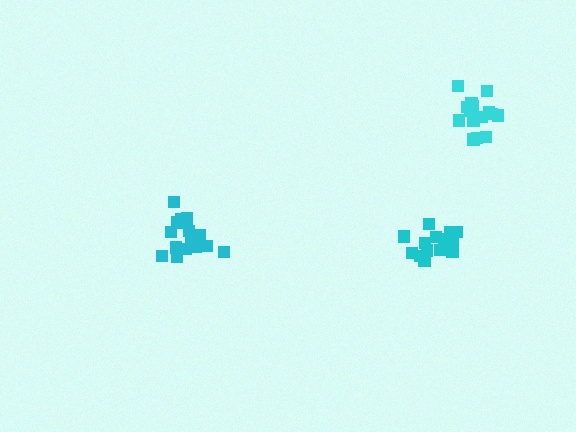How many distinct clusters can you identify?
There are 3 distinct clusters.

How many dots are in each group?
Group 1: 16 dots, Group 2: 17 dots, Group 3: 16 dots (49 total).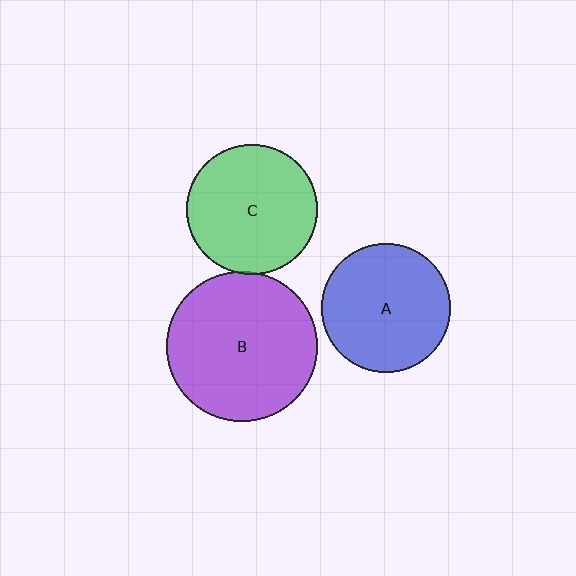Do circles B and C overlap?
Yes.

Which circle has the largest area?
Circle B (purple).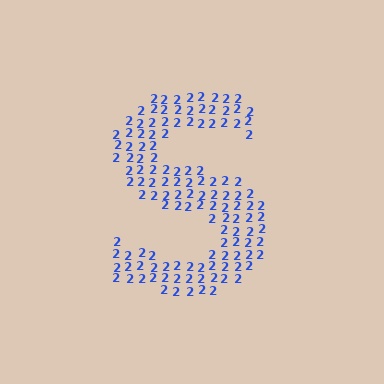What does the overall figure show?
The overall figure shows the letter S.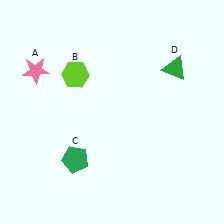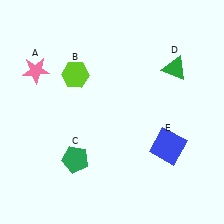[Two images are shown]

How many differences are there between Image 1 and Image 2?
There is 1 difference between the two images.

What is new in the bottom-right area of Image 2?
A blue square (E) was added in the bottom-right area of Image 2.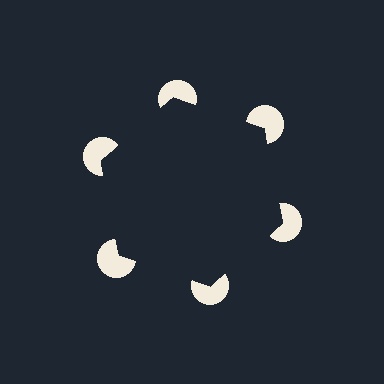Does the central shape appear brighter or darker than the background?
It typically appears slightly darker than the background, even though no actual brightness change is drawn.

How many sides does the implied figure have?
6 sides.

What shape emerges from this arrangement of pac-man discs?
An illusory hexagon — its edges are inferred from the aligned wedge cuts in the pac-man discs, not physically drawn.